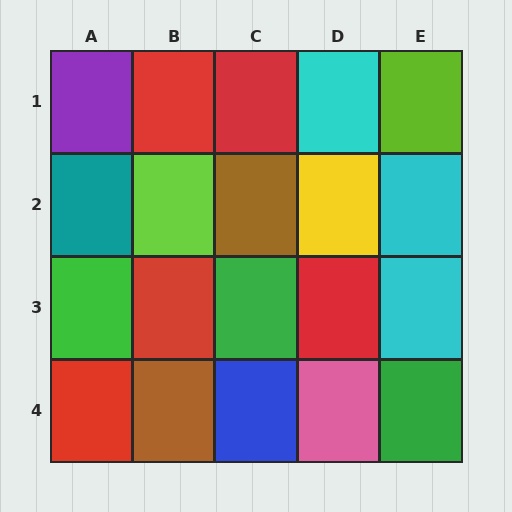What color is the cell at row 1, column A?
Purple.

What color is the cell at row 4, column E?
Green.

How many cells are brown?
2 cells are brown.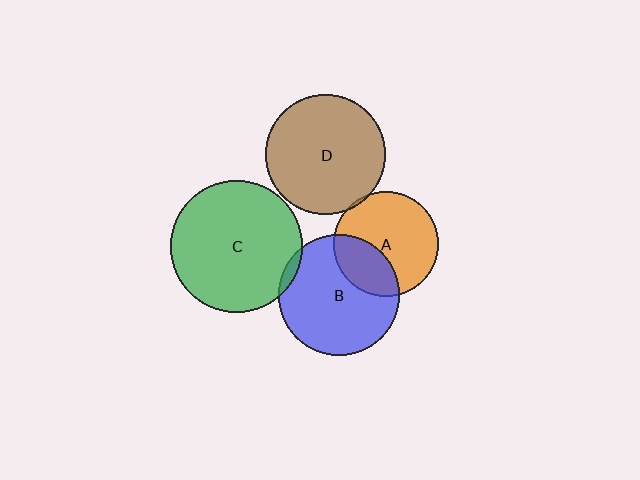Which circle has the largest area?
Circle C (green).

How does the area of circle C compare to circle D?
Approximately 1.2 times.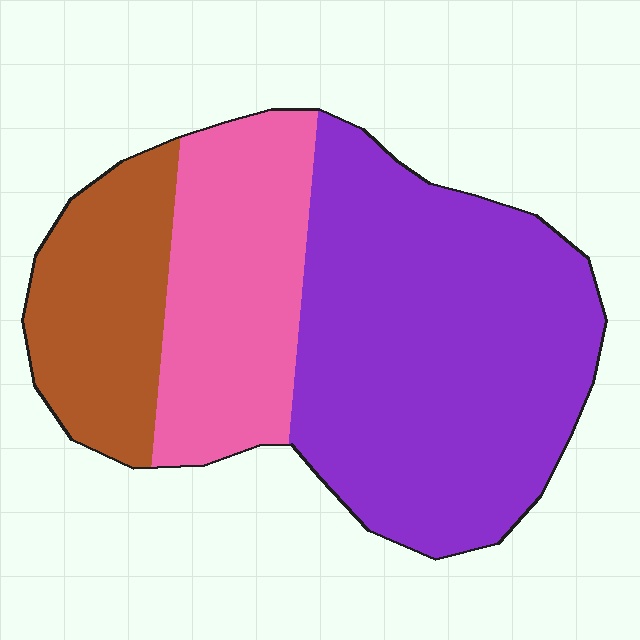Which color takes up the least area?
Brown, at roughly 20%.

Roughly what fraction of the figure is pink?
Pink covers roughly 25% of the figure.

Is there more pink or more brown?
Pink.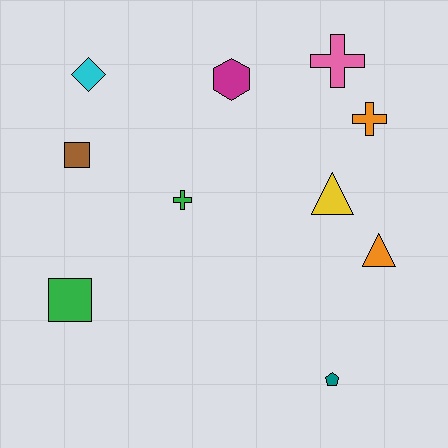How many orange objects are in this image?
There are 2 orange objects.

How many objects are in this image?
There are 10 objects.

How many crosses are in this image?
There are 3 crosses.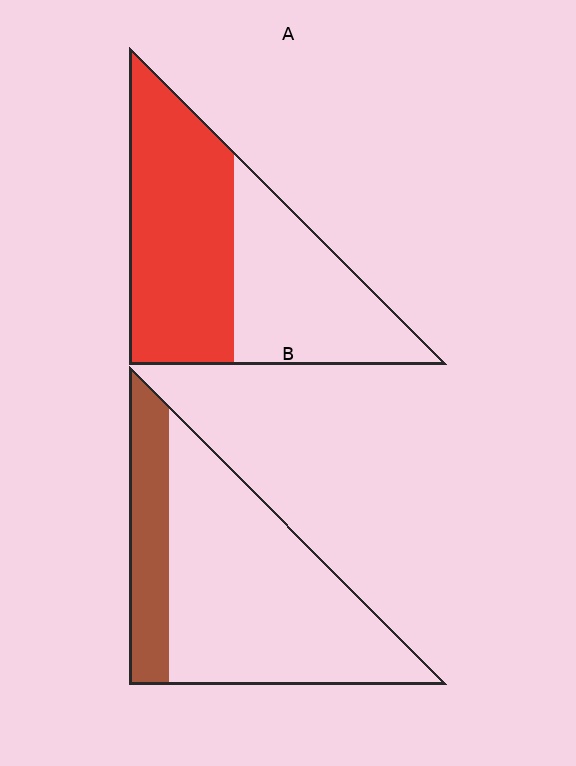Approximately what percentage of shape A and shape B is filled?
A is approximately 55% and B is approximately 25%.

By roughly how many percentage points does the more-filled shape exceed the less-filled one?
By roughly 30 percentage points (A over B).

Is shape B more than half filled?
No.